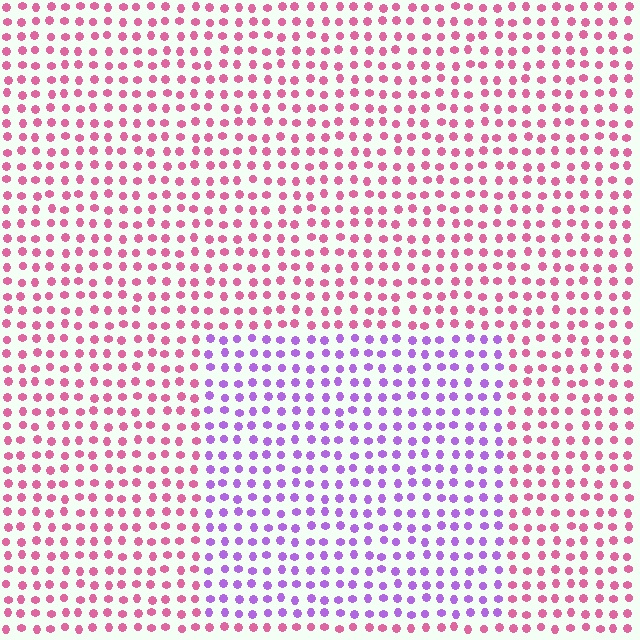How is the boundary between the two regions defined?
The boundary is defined purely by a slight shift in hue (about 54 degrees). Spacing, size, and orientation are identical on both sides.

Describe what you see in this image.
The image is filled with small pink elements in a uniform arrangement. A rectangle-shaped region is visible where the elements are tinted to a slightly different hue, forming a subtle color boundary.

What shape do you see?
I see a rectangle.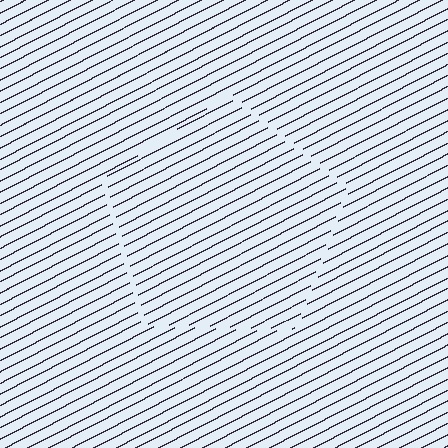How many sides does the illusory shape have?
5 sides — the line-ends trace a pentagon.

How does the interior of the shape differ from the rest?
The interior of the shape contains the same grating, shifted by half a period — the contour is defined by the phase discontinuity where line-ends from the inner and outer gratings abut.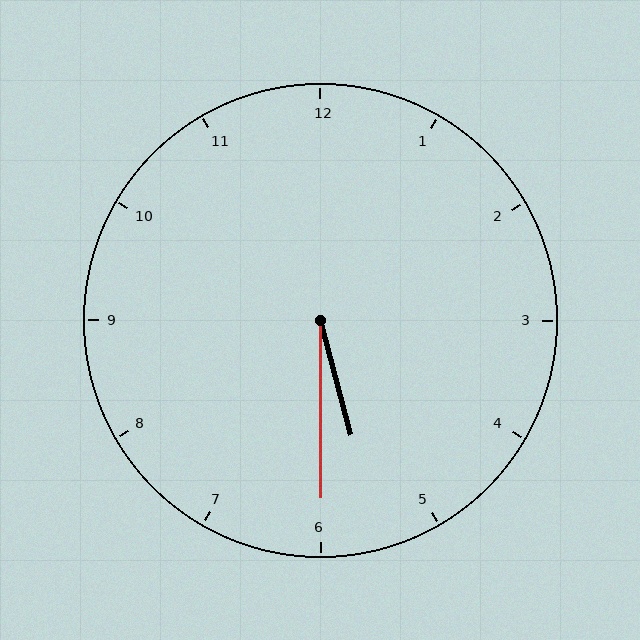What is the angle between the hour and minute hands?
Approximately 15 degrees.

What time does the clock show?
5:30.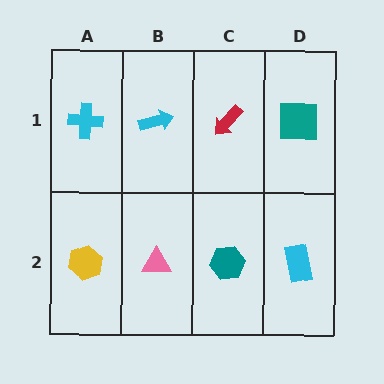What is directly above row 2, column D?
A teal square.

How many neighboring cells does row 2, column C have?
3.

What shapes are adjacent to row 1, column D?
A cyan rectangle (row 2, column D), a red arrow (row 1, column C).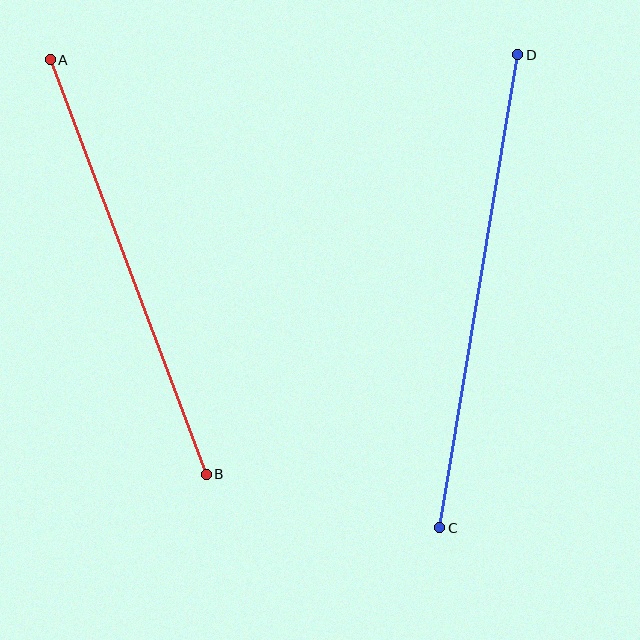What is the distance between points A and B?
The distance is approximately 443 pixels.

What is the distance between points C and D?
The distance is approximately 479 pixels.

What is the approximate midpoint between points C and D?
The midpoint is at approximately (479, 291) pixels.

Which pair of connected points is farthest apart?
Points C and D are farthest apart.